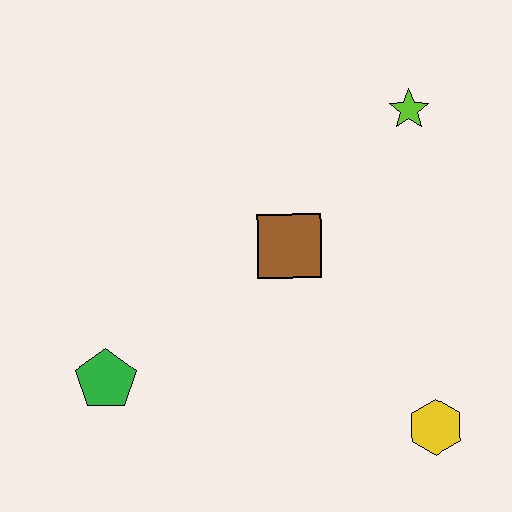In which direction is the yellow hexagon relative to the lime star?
The yellow hexagon is below the lime star.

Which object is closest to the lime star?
The brown square is closest to the lime star.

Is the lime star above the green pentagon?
Yes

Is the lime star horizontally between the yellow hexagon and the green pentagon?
Yes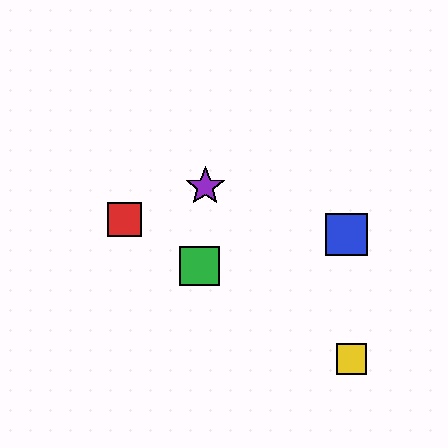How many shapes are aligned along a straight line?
3 shapes (the red square, the green square, the yellow square) are aligned along a straight line.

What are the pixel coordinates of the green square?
The green square is at (199, 266).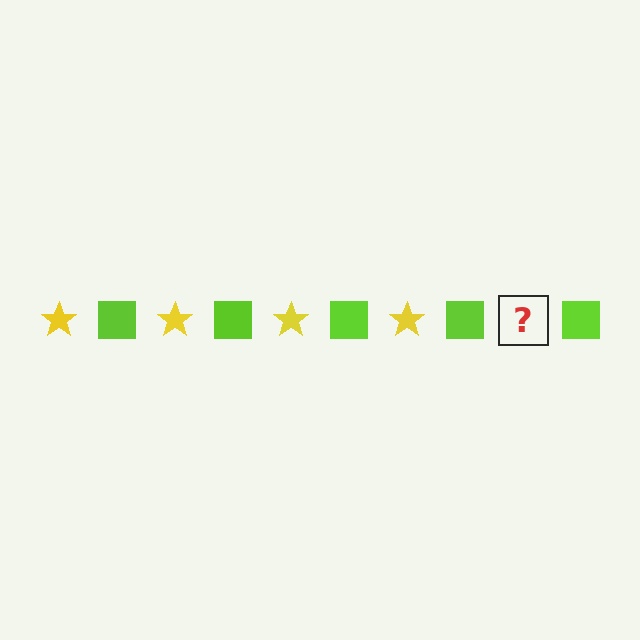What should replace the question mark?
The question mark should be replaced with a yellow star.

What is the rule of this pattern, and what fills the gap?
The rule is that the pattern alternates between yellow star and lime square. The gap should be filled with a yellow star.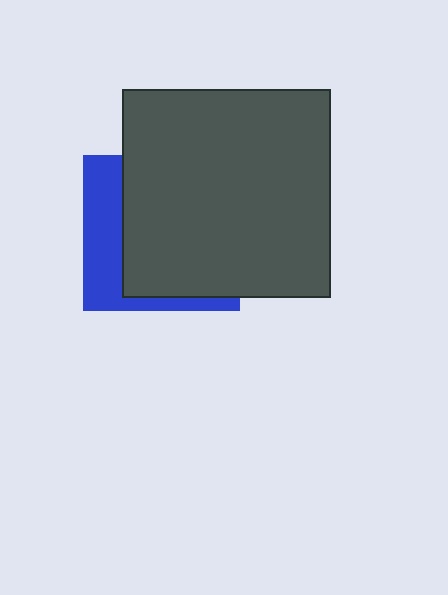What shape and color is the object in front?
The object in front is a dark gray square.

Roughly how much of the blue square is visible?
A small part of it is visible (roughly 31%).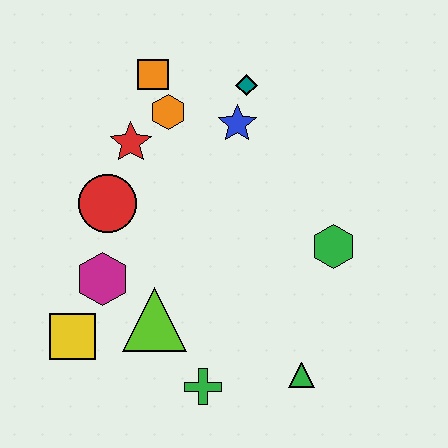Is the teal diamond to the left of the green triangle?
Yes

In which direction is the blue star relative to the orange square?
The blue star is to the right of the orange square.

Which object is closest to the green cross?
The lime triangle is closest to the green cross.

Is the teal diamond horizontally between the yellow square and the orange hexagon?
No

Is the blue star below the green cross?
No